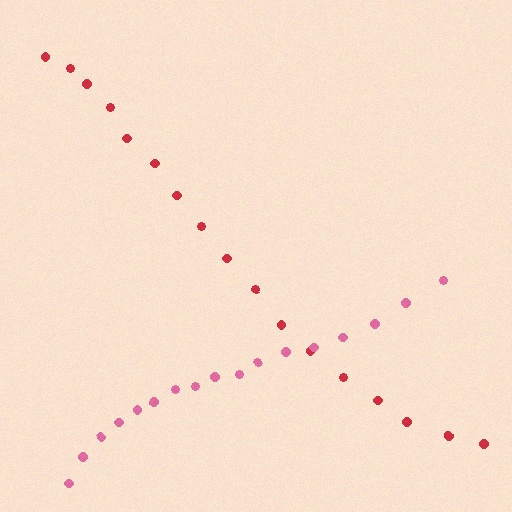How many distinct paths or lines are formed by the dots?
There are 2 distinct paths.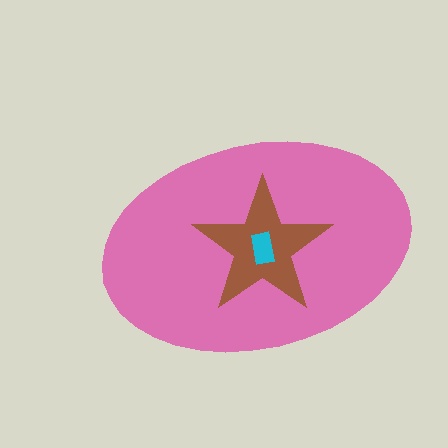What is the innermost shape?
The cyan rectangle.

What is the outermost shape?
The pink ellipse.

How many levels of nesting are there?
3.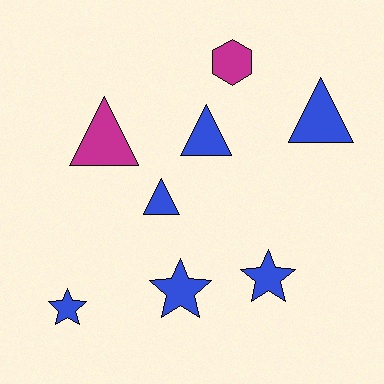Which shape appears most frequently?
Triangle, with 4 objects.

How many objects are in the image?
There are 8 objects.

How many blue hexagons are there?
There are no blue hexagons.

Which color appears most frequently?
Blue, with 6 objects.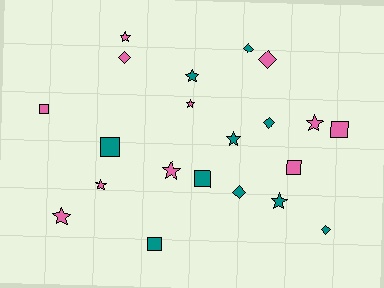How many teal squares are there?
There are 3 teal squares.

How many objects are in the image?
There are 21 objects.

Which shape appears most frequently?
Star, with 9 objects.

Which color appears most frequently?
Pink, with 11 objects.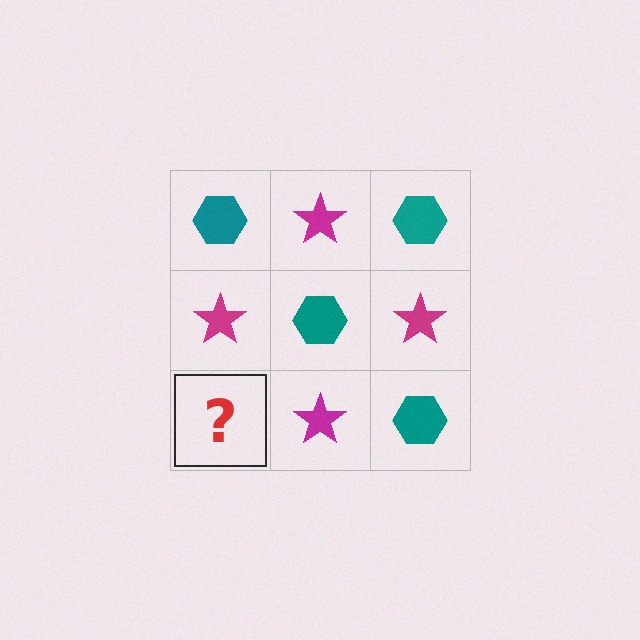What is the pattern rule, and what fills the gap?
The rule is that it alternates teal hexagon and magenta star in a checkerboard pattern. The gap should be filled with a teal hexagon.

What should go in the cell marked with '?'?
The missing cell should contain a teal hexagon.